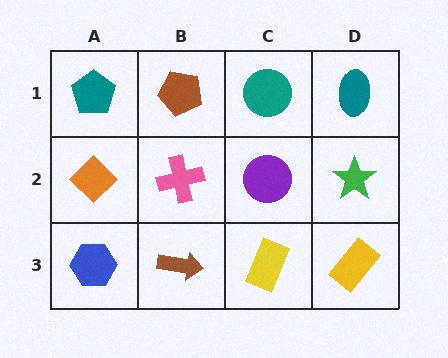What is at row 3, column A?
A blue hexagon.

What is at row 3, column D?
A yellow rectangle.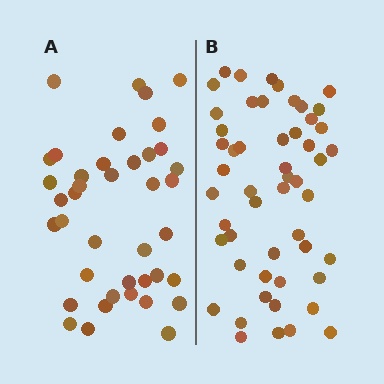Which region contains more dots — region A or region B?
Region B (the right region) has more dots.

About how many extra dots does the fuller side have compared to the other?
Region B has roughly 12 or so more dots than region A.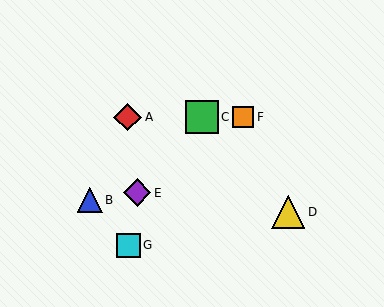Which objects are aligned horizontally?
Objects A, C, F are aligned horizontally.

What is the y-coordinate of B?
Object B is at y≈200.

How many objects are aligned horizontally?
3 objects (A, C, F) are aligned horizontally.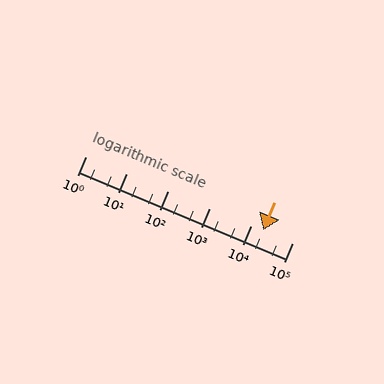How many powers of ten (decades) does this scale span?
The scale spans 5 decades, from 1 to 100000.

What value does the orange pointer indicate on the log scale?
The pointer indicates approximately 20000.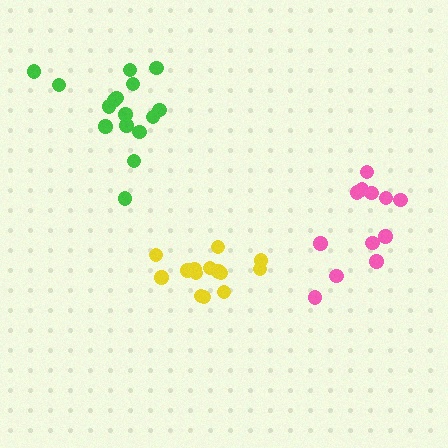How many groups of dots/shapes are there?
There are 3 groups.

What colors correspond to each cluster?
The clusters are colored: yellow, green, pink.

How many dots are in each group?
Group 1: 14 dots, Group 2: 16 dots, Group 3: 12 dots (42 total).